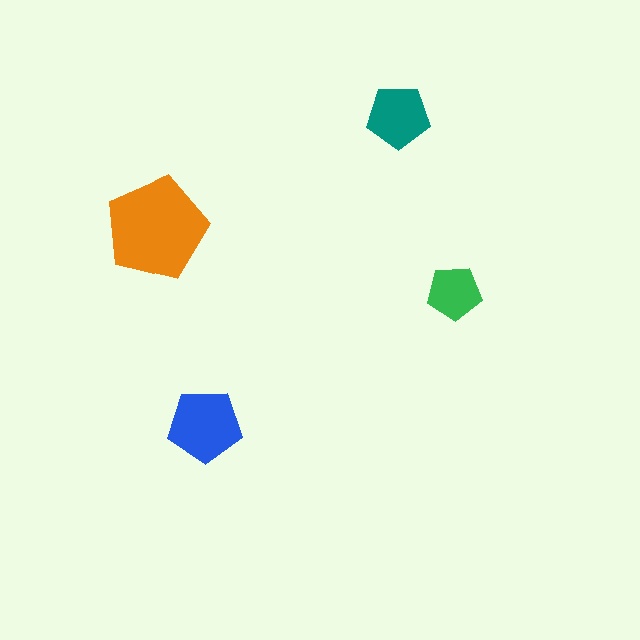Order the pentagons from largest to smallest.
the orange one, the blue one, the teal one, the green one.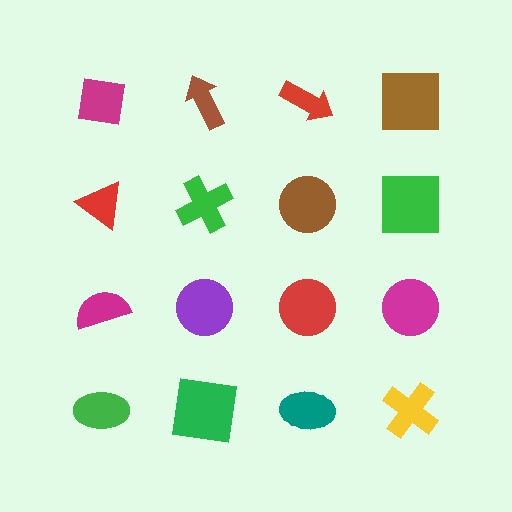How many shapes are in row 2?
4 shapes.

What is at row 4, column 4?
A yellow cross.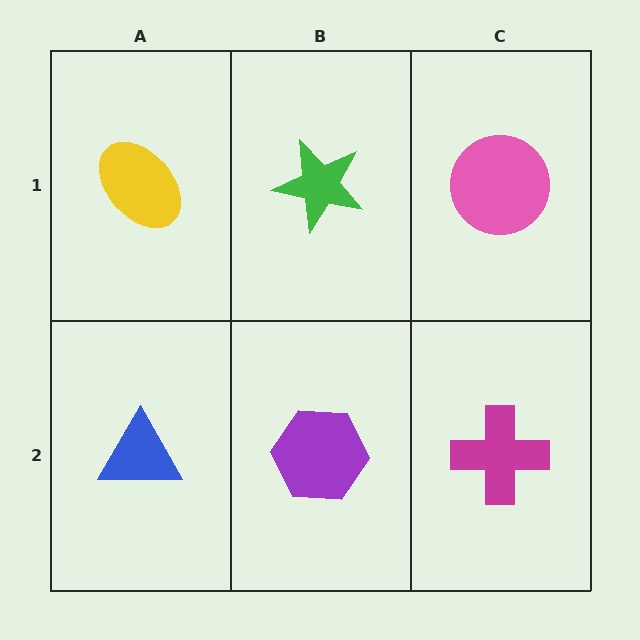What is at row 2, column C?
A magenta cross.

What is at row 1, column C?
A pink circle.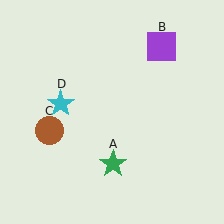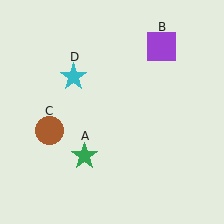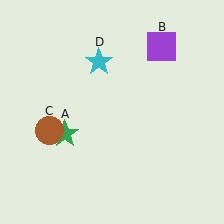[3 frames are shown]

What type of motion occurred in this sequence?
The green star (object A), cyan star (object D) rotated clockwise around the center of the scene.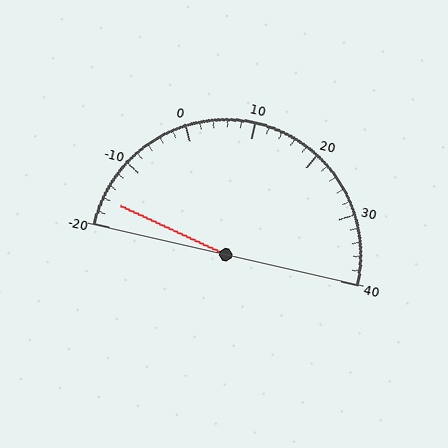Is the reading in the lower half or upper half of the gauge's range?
The reading is in the lower half of the range (-20 to 40).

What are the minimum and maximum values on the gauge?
The gauge ranges from -20 to 40.